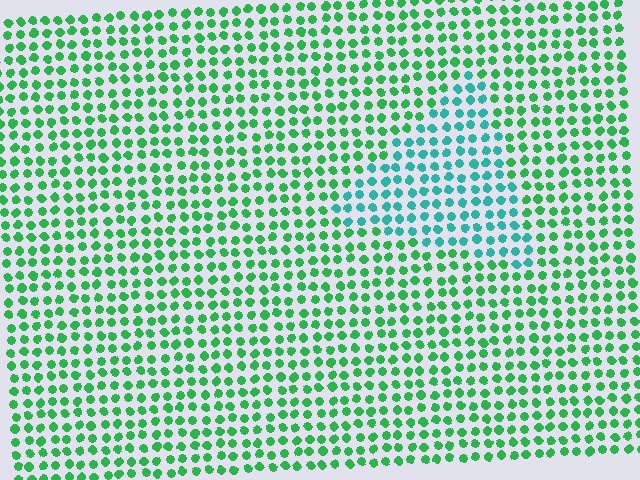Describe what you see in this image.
The image is filled with small green elements in a uniform arrangement. A triangle-shaped region is visible where the elements are tinted to a slightly different hue, forming a subtle color boundary.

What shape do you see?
I see a triangle.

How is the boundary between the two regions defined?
The boundary is defined purely by a slight shift in hue (about 38 degrees). Spacing, size, and orientation are identical on both sides.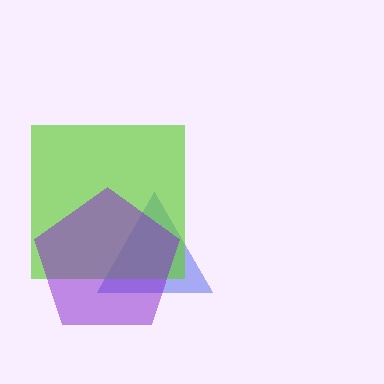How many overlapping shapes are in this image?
There are 3 overlapping shapes in the image.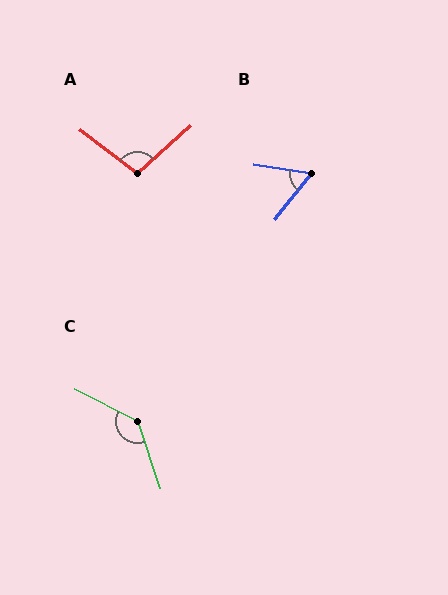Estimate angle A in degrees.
Approximately 101 degrees.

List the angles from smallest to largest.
B (60°), A (101°), C (135°).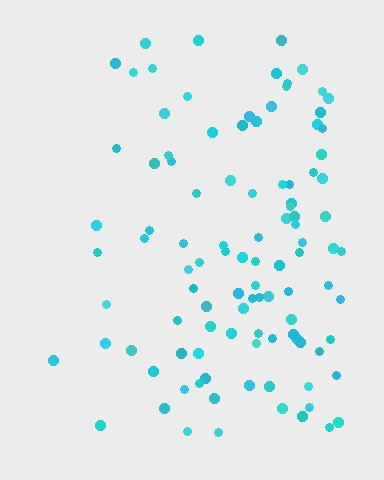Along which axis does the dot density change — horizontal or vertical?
Horizontal.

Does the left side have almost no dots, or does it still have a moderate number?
Still a moderate number, just noticeably fewer than the right.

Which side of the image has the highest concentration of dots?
The right.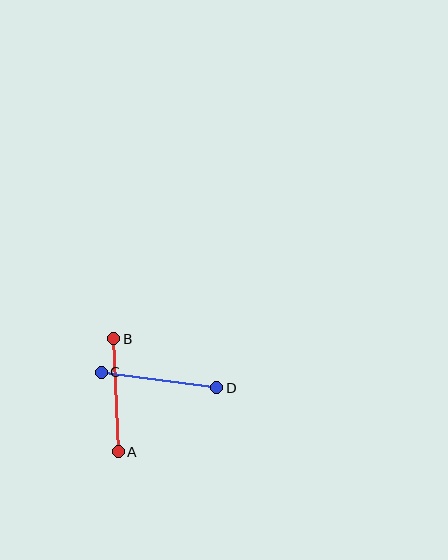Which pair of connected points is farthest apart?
Points C and D are farthest apart.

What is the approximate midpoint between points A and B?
The midpoint is at approximately (116, 395) pixels.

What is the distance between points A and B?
The distance is approximately 113 pixels.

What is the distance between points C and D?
The distance is approximately 117 pixels.